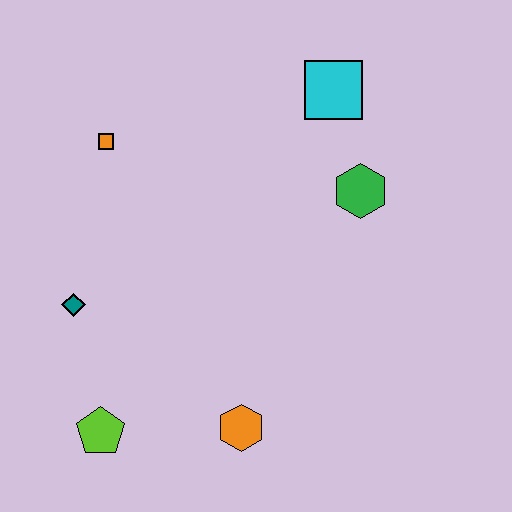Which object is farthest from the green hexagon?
The lime pentagon is farthest from the green hexagon.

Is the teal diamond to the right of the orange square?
No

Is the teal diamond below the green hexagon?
Yes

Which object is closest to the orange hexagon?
The lime pentagon is closest to the orange hexagon.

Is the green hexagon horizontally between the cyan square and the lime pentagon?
No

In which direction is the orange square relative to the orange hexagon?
The orange square is above the orange hexagon.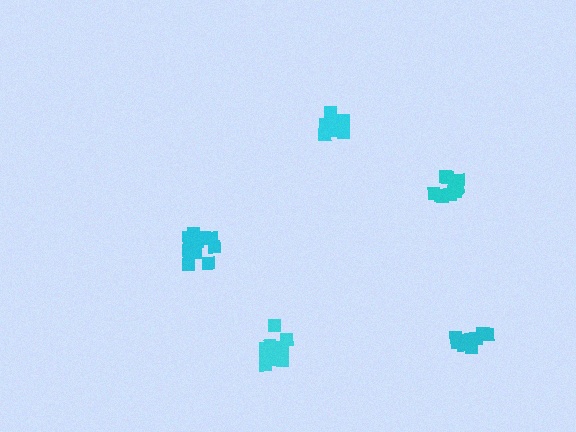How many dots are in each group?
Group 1: 12 dots, Group 2: 13 dots, Group 3: 12 dots, Group 4: 15 dots, Group 5: 12 dots (64 total).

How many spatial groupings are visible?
There are 5 spatial groupings.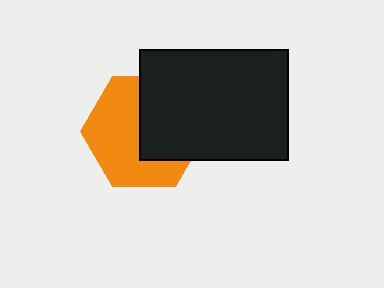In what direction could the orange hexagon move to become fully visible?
The orange hexagon could move left. That would shift it out from behind the black rectangle entirely.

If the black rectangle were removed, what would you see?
You would see the complete orange hexagon.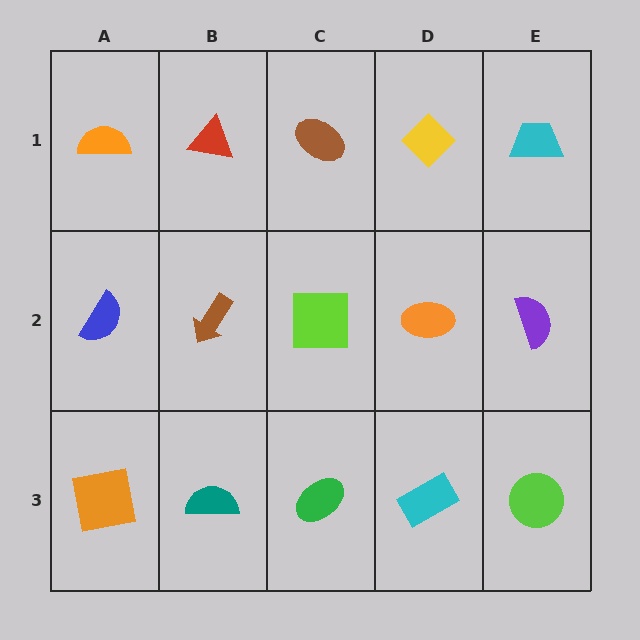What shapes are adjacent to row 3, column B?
A brown arrow (row 2, column B), an orange square (row 3, column A), a green ellipse (row 3, column C).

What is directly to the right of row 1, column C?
A yellow diamond.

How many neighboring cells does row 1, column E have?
2.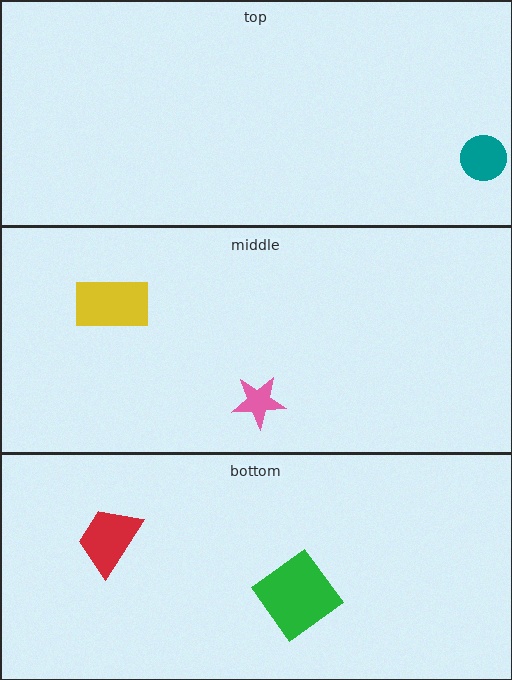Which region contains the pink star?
The middle region.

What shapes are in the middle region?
The pink star, the yellow rectangle.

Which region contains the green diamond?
The bottom region.